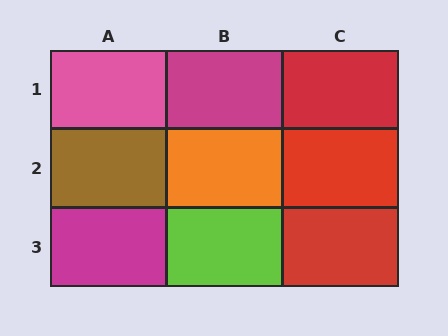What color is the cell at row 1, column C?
Red.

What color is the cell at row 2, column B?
Orange.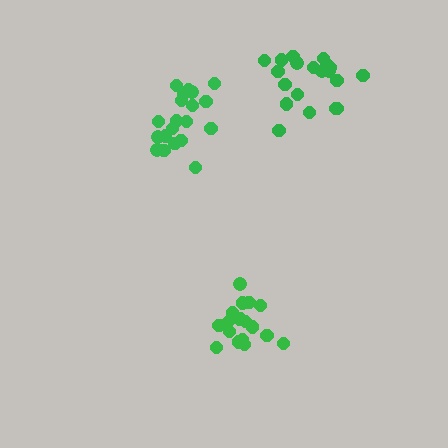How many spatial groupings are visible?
There are 3 spatial groupings.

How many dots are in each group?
Group 1: 19 dots, Group 2: 20 dots, Group 3: 20 dots (59 total).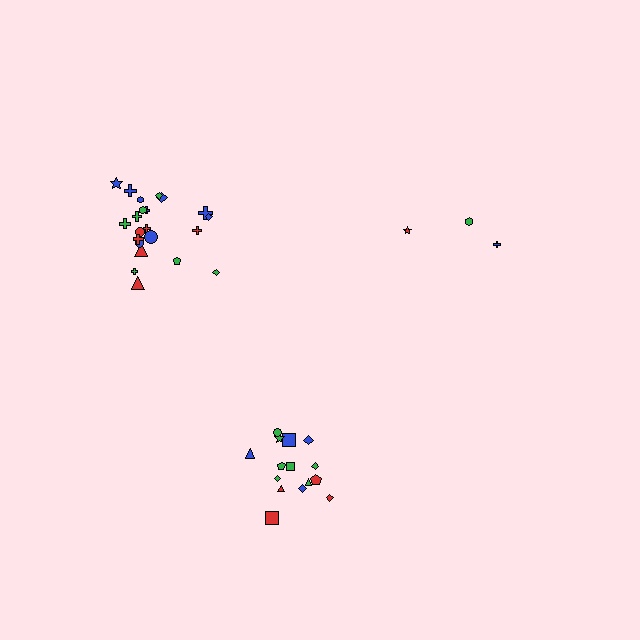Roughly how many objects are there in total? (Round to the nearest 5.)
Roughly 40 objects in total.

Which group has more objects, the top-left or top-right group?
The top-left group.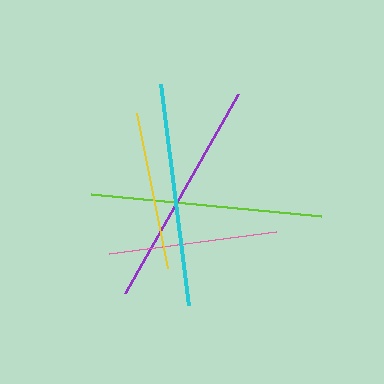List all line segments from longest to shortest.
From longest to shortest: lime, purple, cyan, pink, yellow.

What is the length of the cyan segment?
The cyan segment is approximately 223 pixels long.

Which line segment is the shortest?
The yellow line is the shortest at approximately 158 pixels.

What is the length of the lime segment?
The lime segment is approximately 231 pixels long.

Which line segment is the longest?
The lime line is the longest at approximately 231 pixels.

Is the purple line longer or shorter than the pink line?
The purple line is longer than the pink line.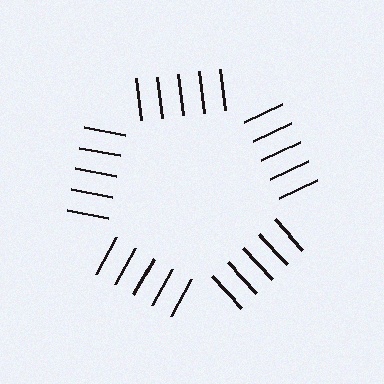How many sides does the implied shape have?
5 sides — the line-ends trace a pentagon.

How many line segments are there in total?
25 — 5 along each of the 5 edges.